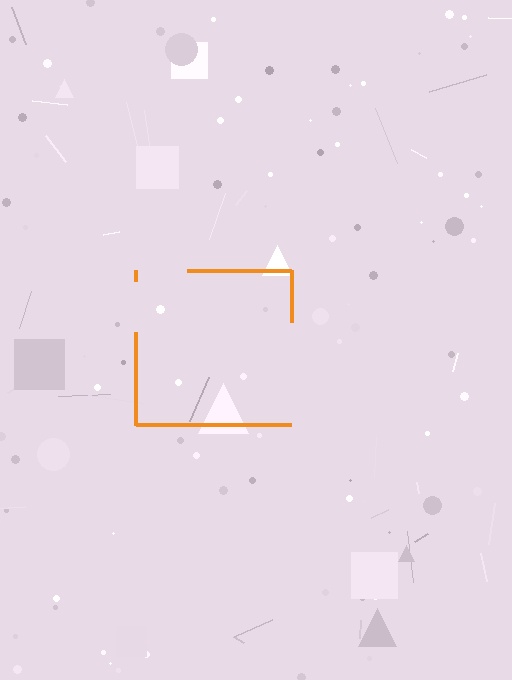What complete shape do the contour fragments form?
The contour fragments form a square.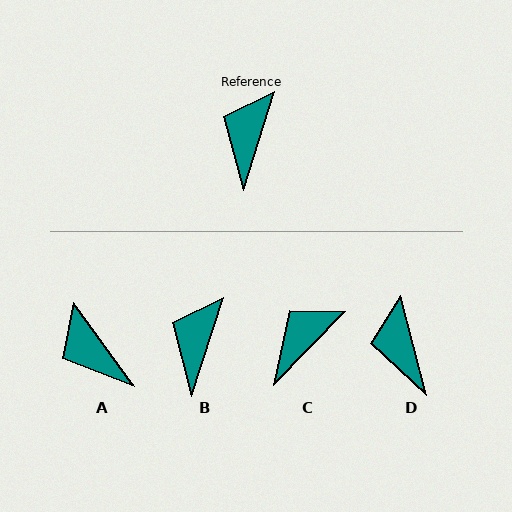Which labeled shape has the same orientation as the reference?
B.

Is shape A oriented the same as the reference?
No, it is off by about 54 degrees.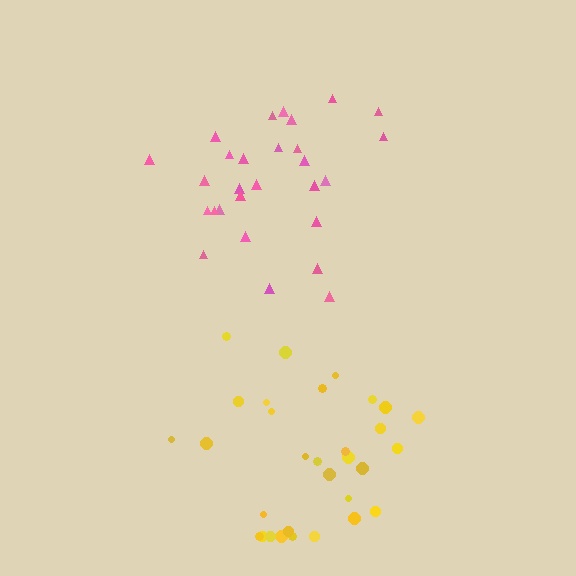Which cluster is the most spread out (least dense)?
Yellow.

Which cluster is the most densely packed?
Pink.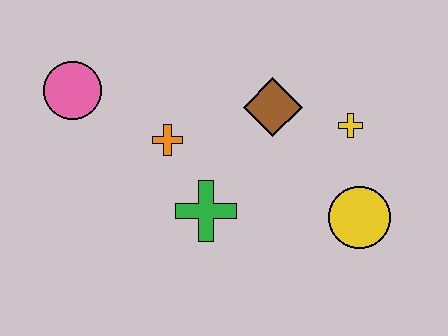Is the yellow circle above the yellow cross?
No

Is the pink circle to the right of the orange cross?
No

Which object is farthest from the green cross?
The pink circle is farthest from the green cross.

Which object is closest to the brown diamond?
The yellow cross is closest to the brown diamond.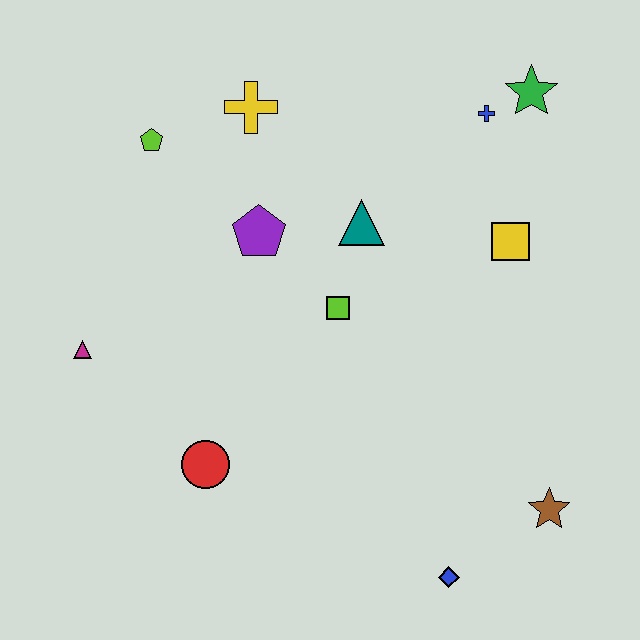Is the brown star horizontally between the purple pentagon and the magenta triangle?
No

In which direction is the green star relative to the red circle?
The green star is above the red circle.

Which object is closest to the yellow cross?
The lime pentagon is closest to the yellow cross.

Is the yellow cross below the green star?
Yes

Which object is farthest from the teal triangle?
The blue diamond is farthest from the teal triangle.